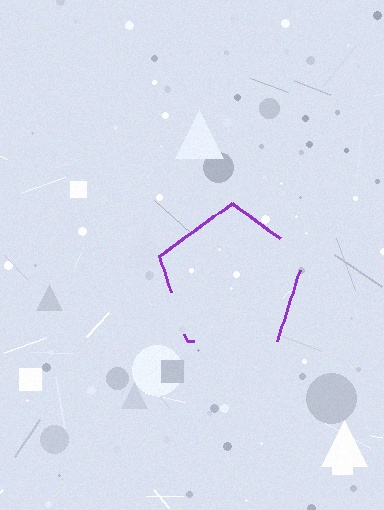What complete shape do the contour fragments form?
The contour fragments form a pentagon.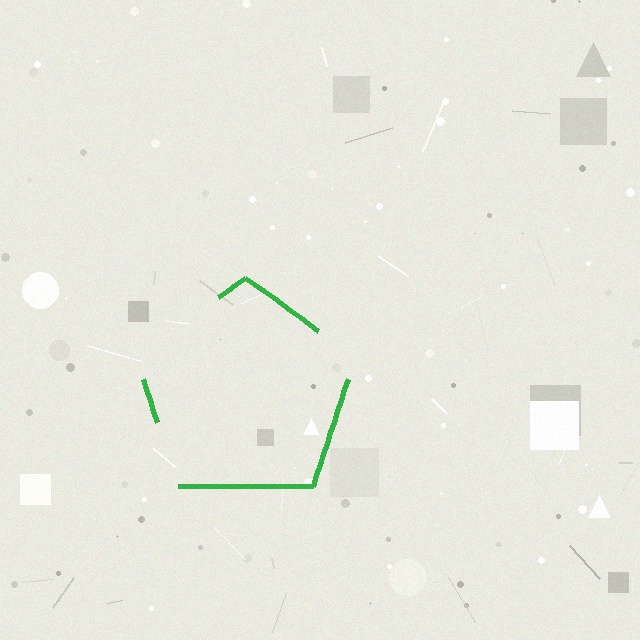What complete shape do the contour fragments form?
The contour fragments form a pentagon.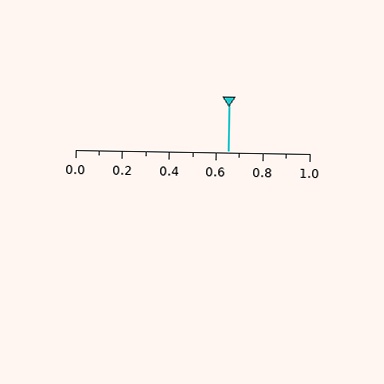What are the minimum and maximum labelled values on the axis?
The axis runs from 0.0 to 1.0.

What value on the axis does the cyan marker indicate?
The marker indicates approximately 0.65.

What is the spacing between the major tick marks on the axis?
The major ticks are spaced 0.2 apart.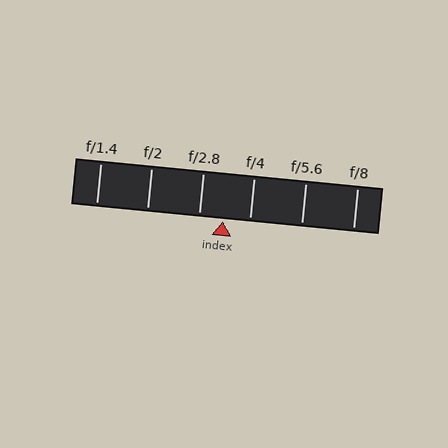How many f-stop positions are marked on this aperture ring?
There are 6 f-stop positions marked.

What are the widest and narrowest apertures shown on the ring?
The widest aperture shown is f/1.4 and the narrowest is f/8.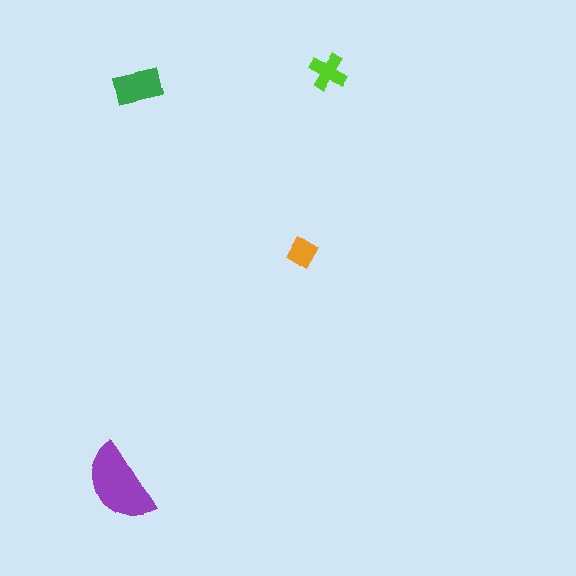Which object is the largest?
The purple semicircle.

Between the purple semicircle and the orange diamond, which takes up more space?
The purple semicircle.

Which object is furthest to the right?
The lime cross is rightmost.